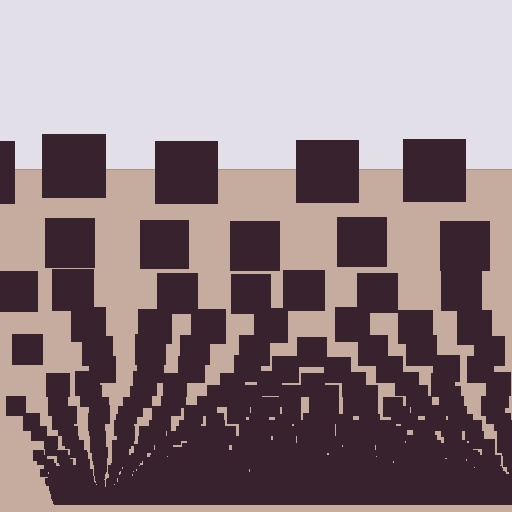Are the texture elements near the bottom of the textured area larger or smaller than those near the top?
Smaller. The gradient is inverted — elements near the bottom are smaller and denser.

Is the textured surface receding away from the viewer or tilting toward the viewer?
The surface appears to tilt toward the viewer. Texture elements get larger and sparser toward the top.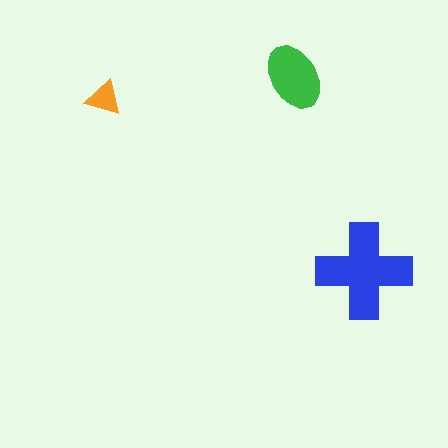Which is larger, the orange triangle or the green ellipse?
The green ellipse.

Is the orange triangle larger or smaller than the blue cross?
Smaller.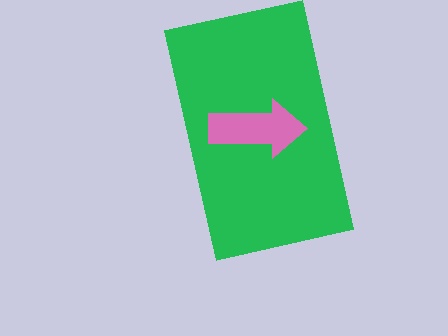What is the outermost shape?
The green rectangle.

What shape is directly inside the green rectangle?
The pink arrow.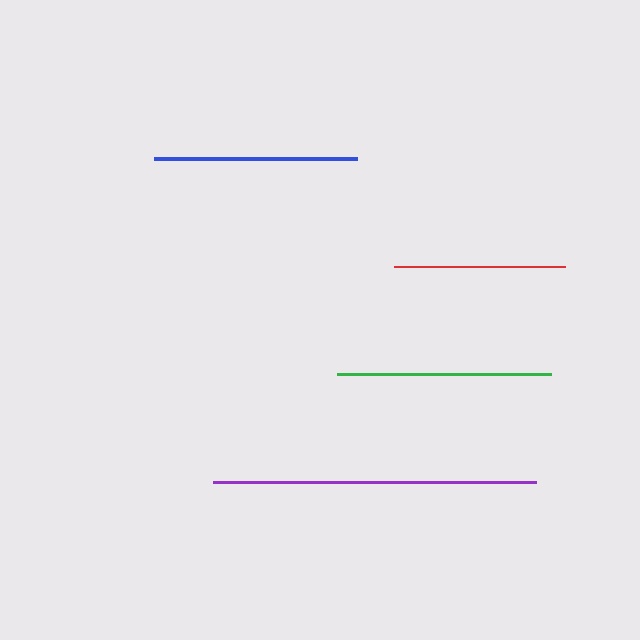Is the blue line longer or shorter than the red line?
The blue line is longer than the red line.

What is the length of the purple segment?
The purple segment is approximately 324 pixels long.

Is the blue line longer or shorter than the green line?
The green line is longer than the blue line.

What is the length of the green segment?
The green segment is approximately 213 pixels long.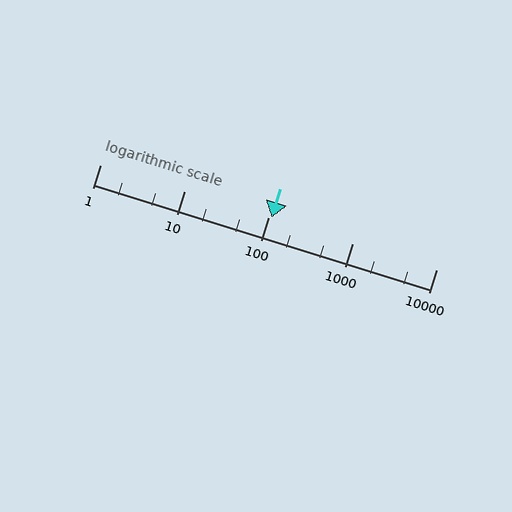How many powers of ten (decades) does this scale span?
The scale spans 4 decades, from 1 to 10000.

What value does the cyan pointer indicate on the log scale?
The pointer indicates approximately 110.